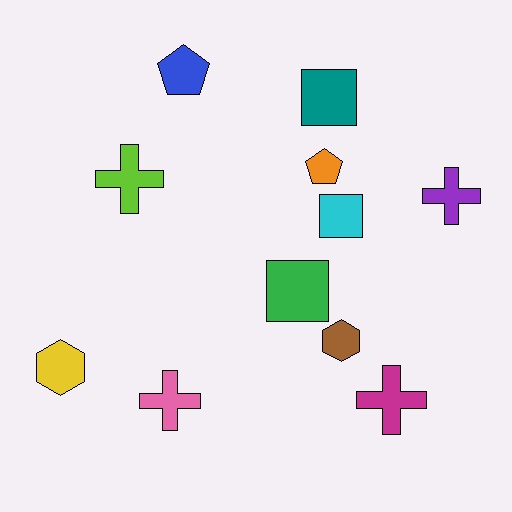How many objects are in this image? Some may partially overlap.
There are 11 objects.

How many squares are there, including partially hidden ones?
There are 3 squares.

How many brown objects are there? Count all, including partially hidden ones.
There is 1 brown object.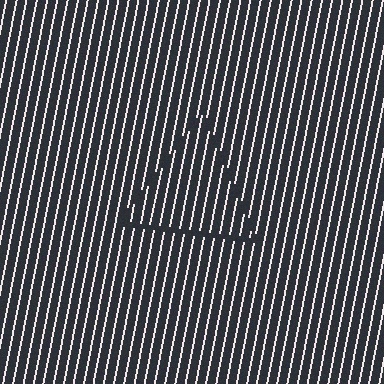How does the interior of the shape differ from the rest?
The interior of the shape contains the same grating, shifted by half a period — the contour is defined by the phase discontinuity where line-ends from the inner and outer gratings abut.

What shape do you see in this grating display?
An illusory triangle. The interior of the shape contains the same grating, shifted by half a period — the contour is defined by the phase discontinuity where line-ends from the inner and outer gratings abut.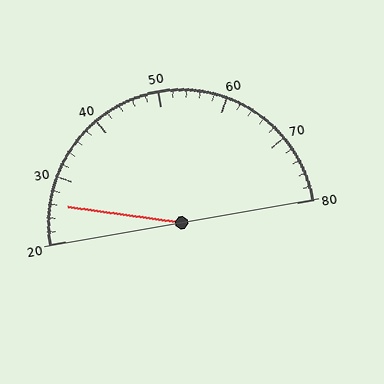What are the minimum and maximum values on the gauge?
The gauge ranges from 20 to 80.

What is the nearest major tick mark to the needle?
The nearest major tick mark is 30.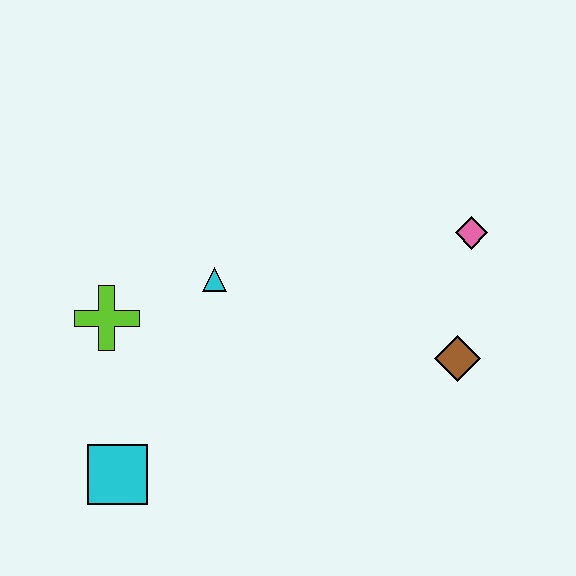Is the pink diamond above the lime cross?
Yes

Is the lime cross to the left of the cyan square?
Yes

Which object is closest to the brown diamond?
The pink diamond is closest to the brown diamond.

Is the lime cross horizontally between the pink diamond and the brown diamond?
No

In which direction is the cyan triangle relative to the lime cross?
The cyan triangle is to the right of the lime cross.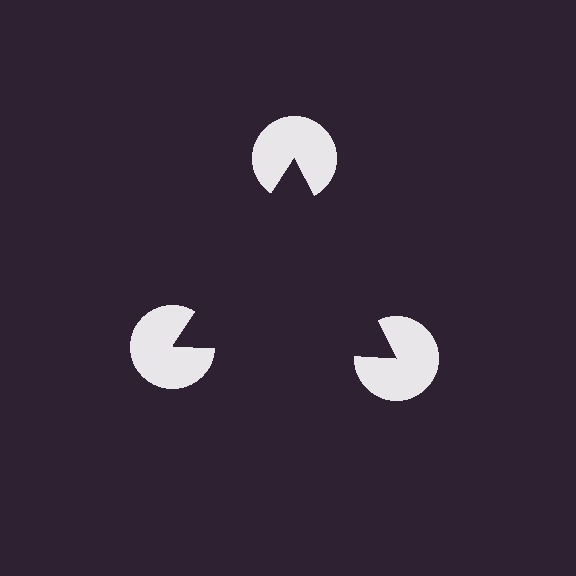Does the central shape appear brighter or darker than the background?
It typically appears slightly darker than the background, even though no actual brightness change is drawn.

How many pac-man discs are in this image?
There are 3 — one at each vertex of the illusory triangle.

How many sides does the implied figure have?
3 sides.